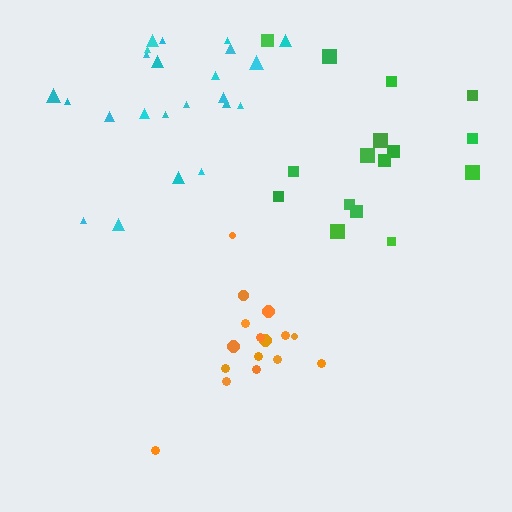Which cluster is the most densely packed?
Orange.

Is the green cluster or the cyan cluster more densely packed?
Cyan.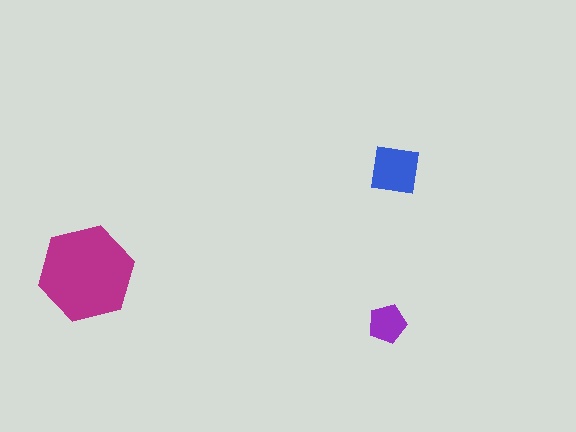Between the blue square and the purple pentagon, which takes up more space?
The blue square.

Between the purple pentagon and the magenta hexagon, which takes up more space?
The magenta hexagon.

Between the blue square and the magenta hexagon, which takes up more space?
The magenta hexagon.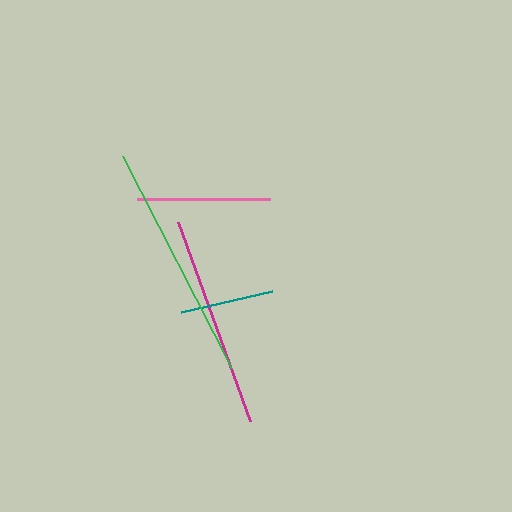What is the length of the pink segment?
The pink segment is approximately 133 pixels long.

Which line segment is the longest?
The green line is the longest at approximately 239 pixels.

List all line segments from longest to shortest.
From longest to shortest: green, magenta, pink, teal.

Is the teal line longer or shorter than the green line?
The green line is longer than the teal line.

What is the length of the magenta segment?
The magenta segment is approximately 212 pixels long.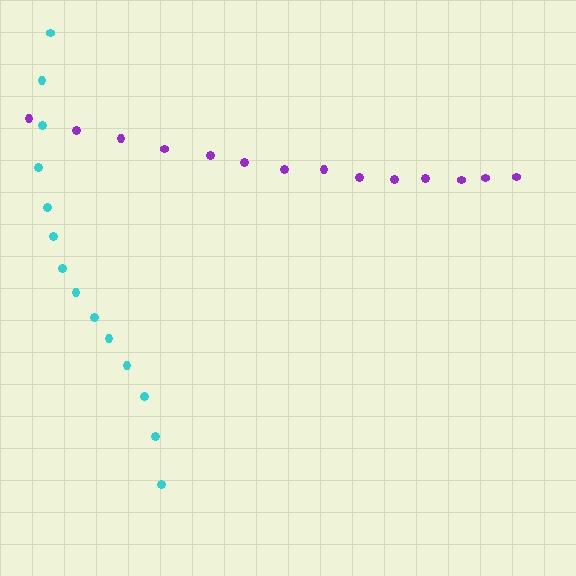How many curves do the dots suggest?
There are 2 distinct paths.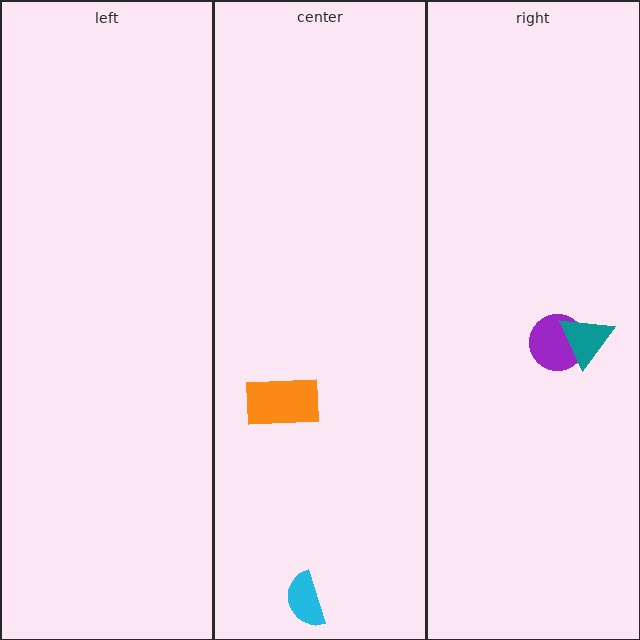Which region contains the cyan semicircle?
The center region.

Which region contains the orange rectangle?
The center region.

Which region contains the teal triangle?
The right region.